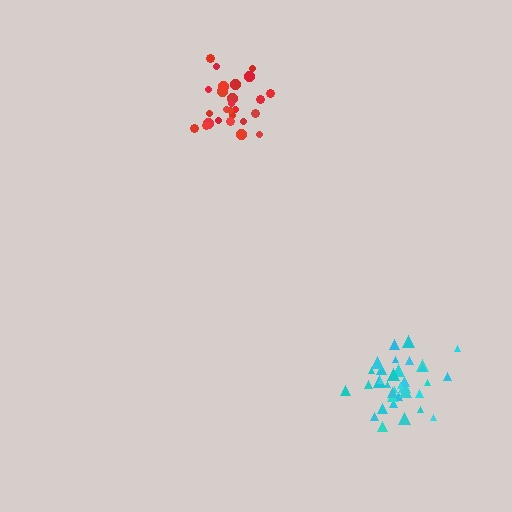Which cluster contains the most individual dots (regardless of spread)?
Cyan (35).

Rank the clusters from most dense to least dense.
cyan, red.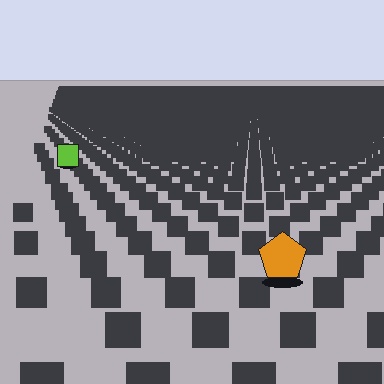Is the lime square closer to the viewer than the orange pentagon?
No. The orange pentagon is closer — you can tell from the texture gradient: the ground texture is coarser near it.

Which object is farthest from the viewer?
The lime square is farthest from the viewer. It appears smaller and the ground texture around it is denser.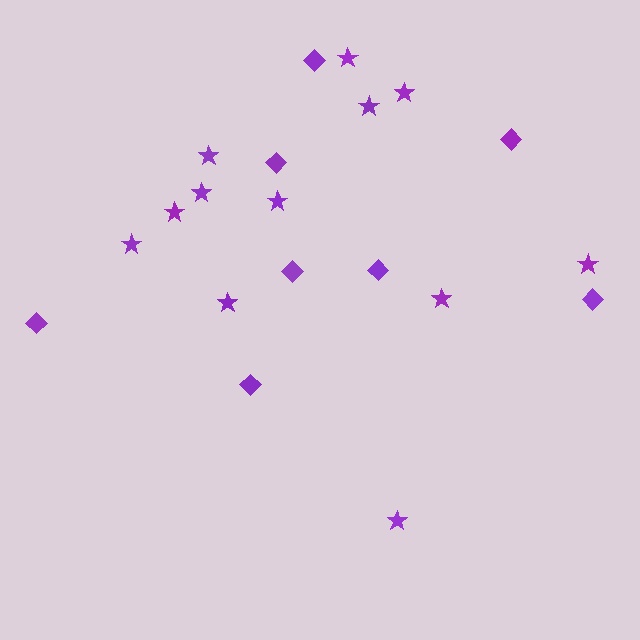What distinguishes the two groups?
There are 2 groups: one group of diamonds (8) and one group of stars (12).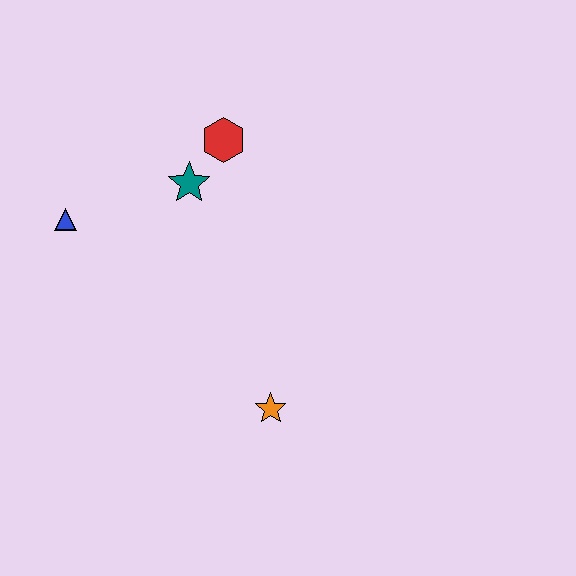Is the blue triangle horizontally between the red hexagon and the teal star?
No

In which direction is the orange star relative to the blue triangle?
The orange star is to the right of the blue triangle.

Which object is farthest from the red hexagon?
The orange star is farthest from the red hexagon.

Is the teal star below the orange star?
No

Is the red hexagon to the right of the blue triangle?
Yes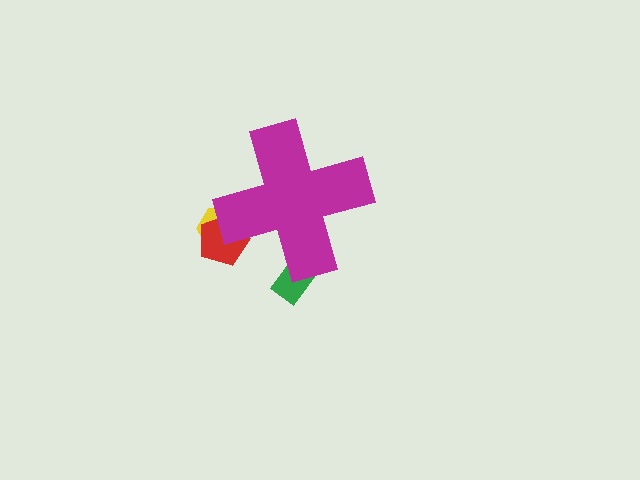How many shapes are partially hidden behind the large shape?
3 shapes are partially hidden.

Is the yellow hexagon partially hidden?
Yes, the yellow hexagon is partially hidden behind the magenta cross.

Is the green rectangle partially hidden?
Yes, the green rectangle is partially hidden behind the magenta cross.